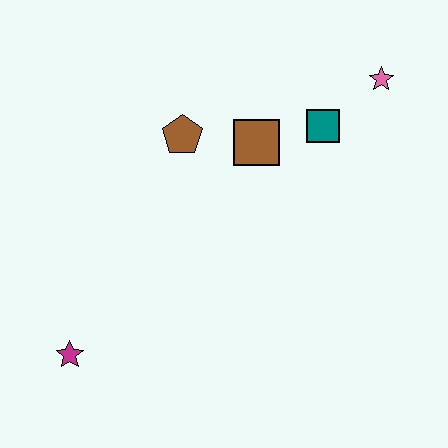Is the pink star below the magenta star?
No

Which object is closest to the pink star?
The teal square is closest to the pink star.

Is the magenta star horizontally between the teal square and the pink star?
No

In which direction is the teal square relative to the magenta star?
The teal square is to the right of the magenta star.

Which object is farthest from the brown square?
The magenta star is farthest from the brown square.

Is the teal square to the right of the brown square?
Yes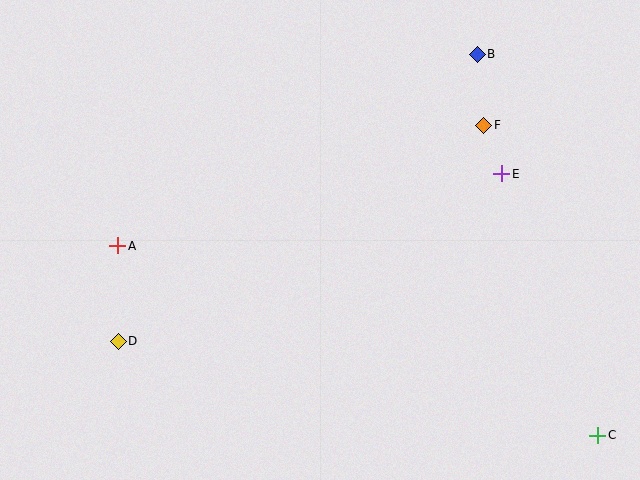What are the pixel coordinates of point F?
Point F is at (484, 125).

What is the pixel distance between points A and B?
The distance between A and B is 407 pixels.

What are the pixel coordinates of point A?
Point A is at (118, 246).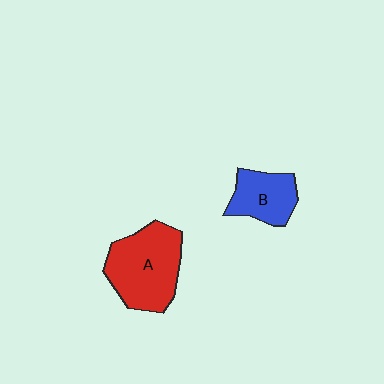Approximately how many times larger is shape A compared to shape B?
Approximately 1.7 times.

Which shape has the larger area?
Shape A (red).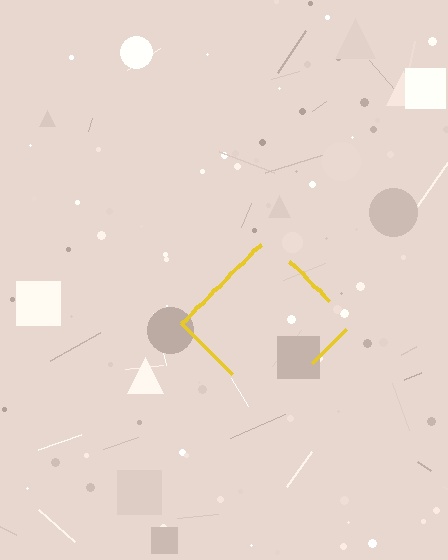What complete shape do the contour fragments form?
The contour fragments form a diamond.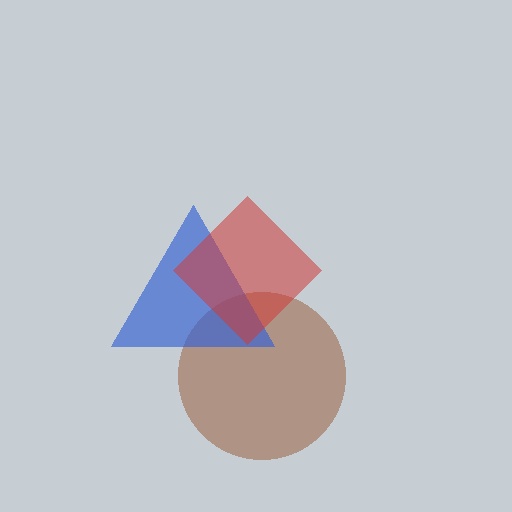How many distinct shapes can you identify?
There are 3 distinct shapes: a brown circle, a blue triangle, a red diamond.